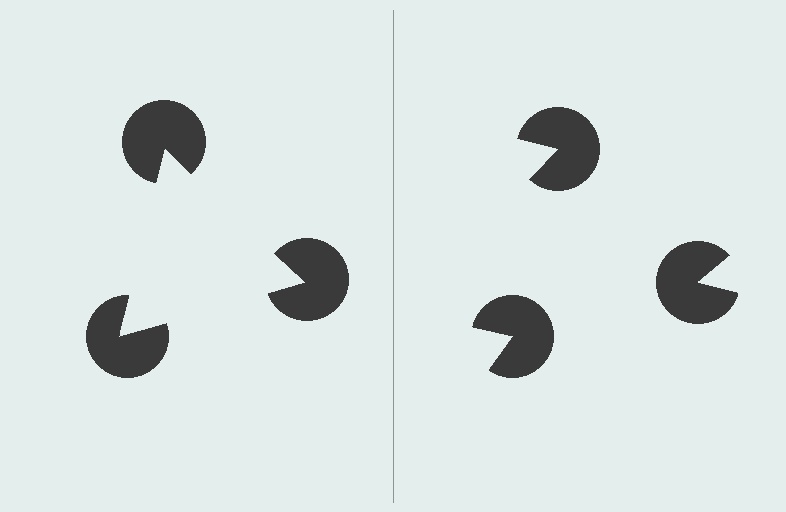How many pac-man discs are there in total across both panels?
6 — 3 on each side.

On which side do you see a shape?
An illusory triangle appears on the left side. On the right side the wedge cuts are rotated, so no coherent shape forms.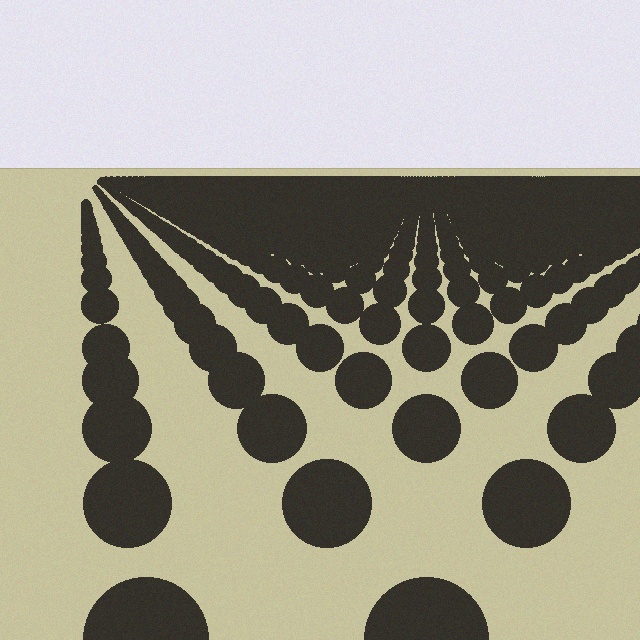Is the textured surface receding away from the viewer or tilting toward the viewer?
The surface is receding away from the viewer. Texture elements get smaller and denser toward the top.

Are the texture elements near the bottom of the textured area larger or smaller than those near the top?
Larger. Near the bottom, elements are closer to the viewer and appear at a bigger on-screen size.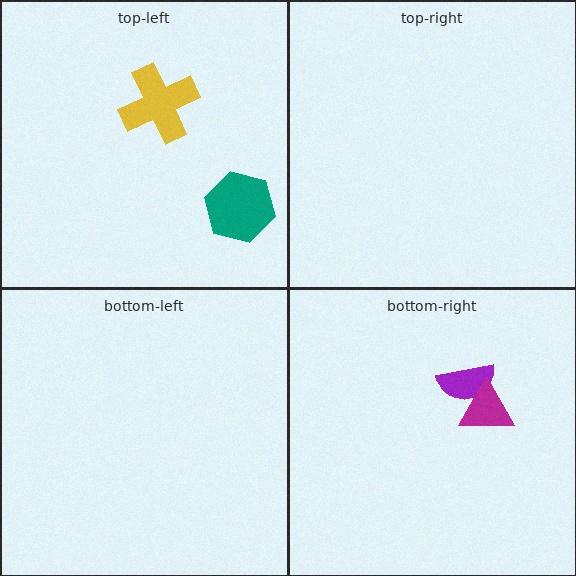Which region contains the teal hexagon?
The top-left region.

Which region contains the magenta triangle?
The bottom-right region.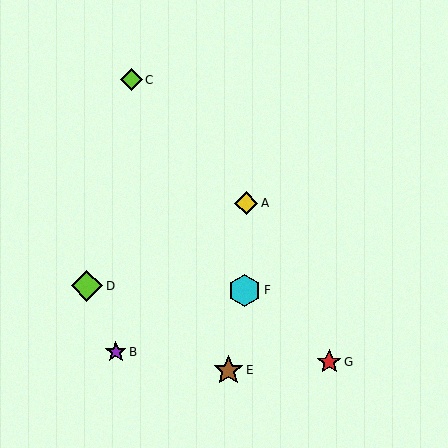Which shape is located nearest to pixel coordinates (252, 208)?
The yellow diamond (labeled A) at (246, 203) is nearest to that location.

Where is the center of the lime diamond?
The center of the lime diamond is at (87, 286).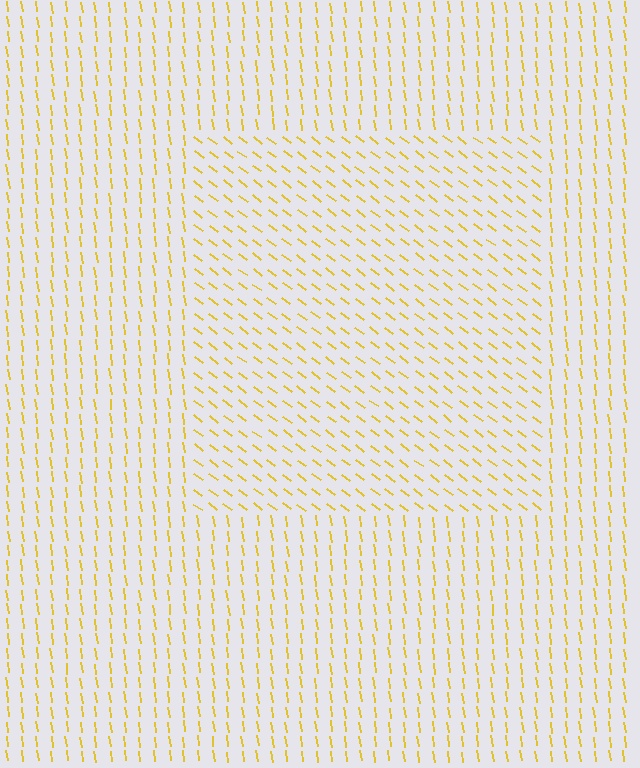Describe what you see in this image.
The image is filled with small yellow line segments. A rectangle region in the image has lines oriented differently from the surrounding lines, creating a visible texture boundary.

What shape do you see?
I see a rectangle.